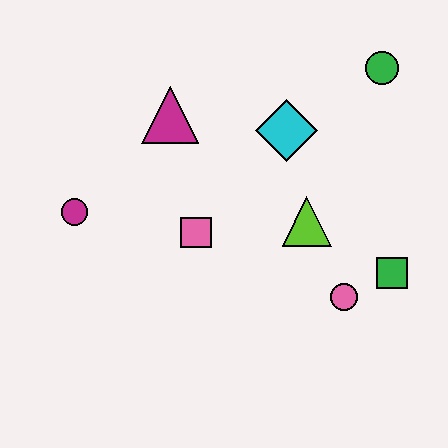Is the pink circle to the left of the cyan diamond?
No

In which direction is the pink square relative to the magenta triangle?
The pink square is below the magenta triangle.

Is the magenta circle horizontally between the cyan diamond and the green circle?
No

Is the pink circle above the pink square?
No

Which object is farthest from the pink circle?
The magenta circle is farthest from the pink circle.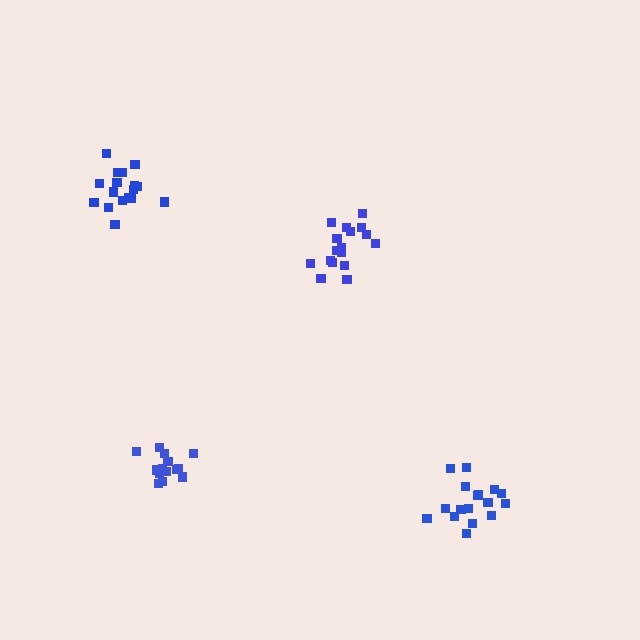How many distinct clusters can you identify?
There are 4 distinct clusters.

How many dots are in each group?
Group 1: 15 dots, Group 2: 17 dots, Group 3: 17 dots, Group 4: 18 dots (67 total).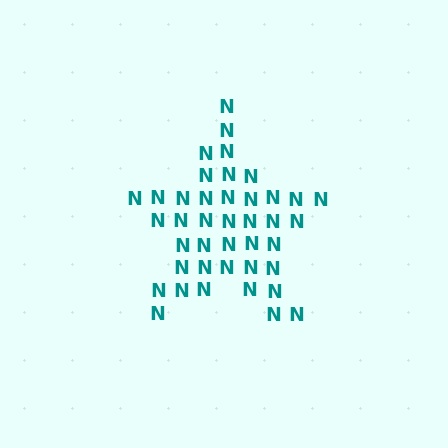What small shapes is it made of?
It is made of small letter N's.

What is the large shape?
The large shape is a star.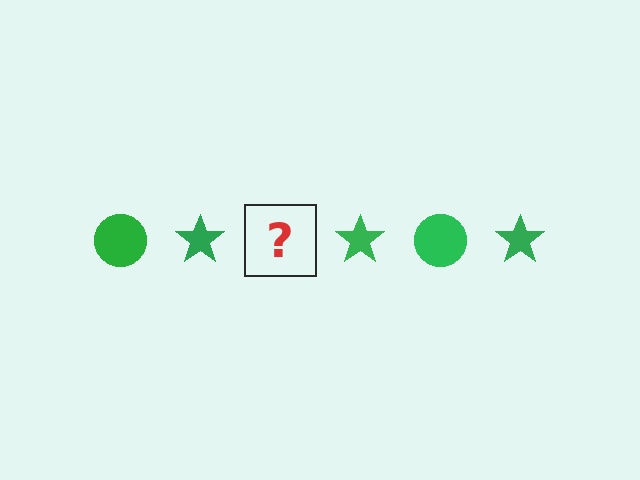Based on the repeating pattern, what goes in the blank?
The blank should be a green circle.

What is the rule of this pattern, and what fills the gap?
The rule is that the pattern cycles through circle, star shapes in green. The gap should be filled with a green circle.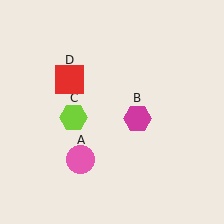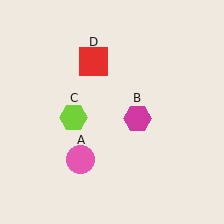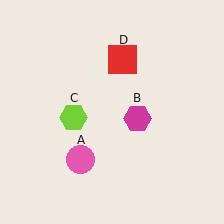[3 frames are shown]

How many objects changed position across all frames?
1 object changed position: red square (object D).